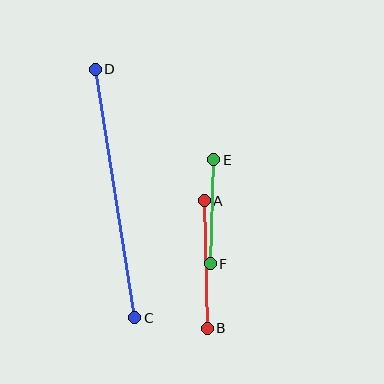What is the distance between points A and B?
The distance is approximately 128 pixels.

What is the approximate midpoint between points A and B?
The midpoint is at approximately (206, 265) pixels.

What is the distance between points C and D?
The distance is approximately 252 pixels.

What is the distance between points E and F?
The distance is approximately 104 pixels.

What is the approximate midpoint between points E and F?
The midpoint is at approximately (212, 212) pixels.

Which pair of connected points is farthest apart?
Points C and D are farthest apart.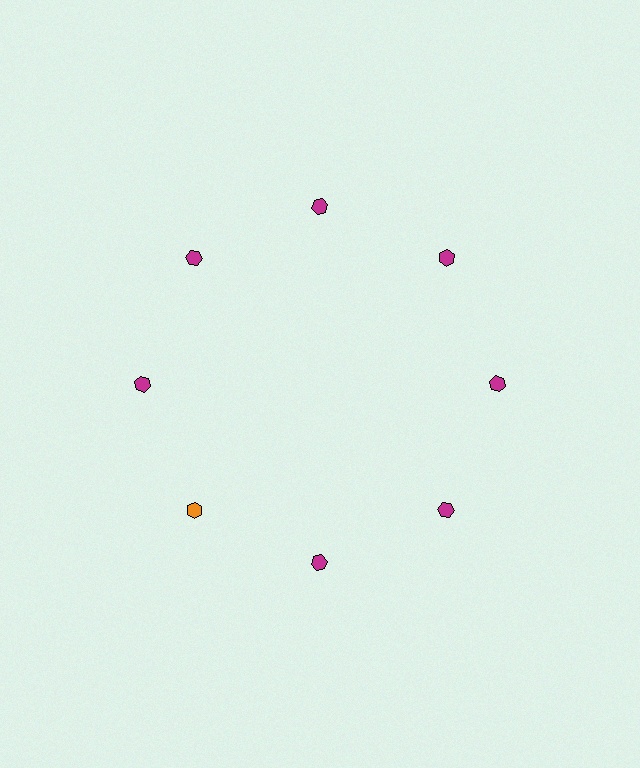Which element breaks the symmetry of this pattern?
The orange hexagon at roughly the 8 o'clock position breaks the symmetry. All other shapes are magenta hexagons.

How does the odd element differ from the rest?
It has a different color: orange instead of magenta.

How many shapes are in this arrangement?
There are 8 shapes arranged in a ring pattern.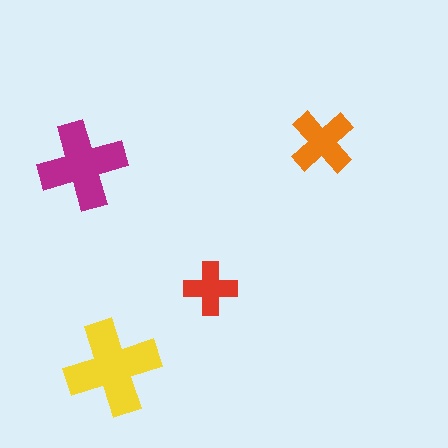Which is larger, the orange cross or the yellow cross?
The yellow one.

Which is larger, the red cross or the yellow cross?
The yellow one.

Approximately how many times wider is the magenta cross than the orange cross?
About 1.5 times wider.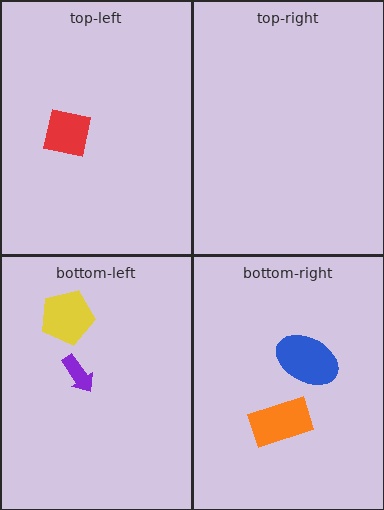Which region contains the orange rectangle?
The bottom-right region.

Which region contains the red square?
The top-left region.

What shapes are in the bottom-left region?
The purple arrow, the yellow pentagon.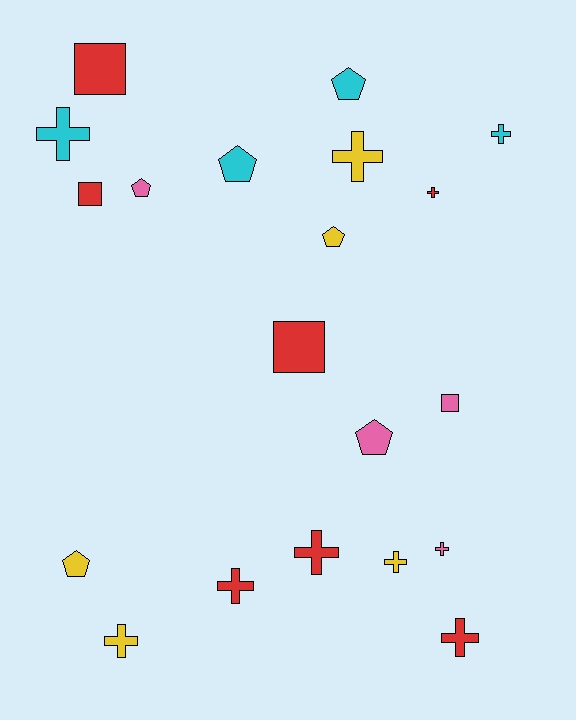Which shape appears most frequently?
Cross, with 10 objects.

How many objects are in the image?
There are 20 objects.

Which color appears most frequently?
Red, with 7 objects.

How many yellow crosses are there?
There are 3 yellow crosses.